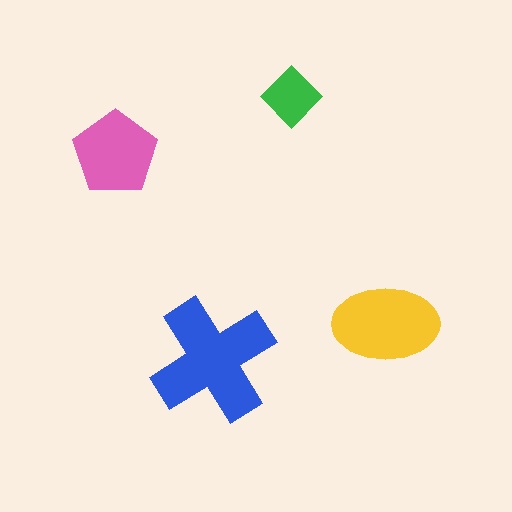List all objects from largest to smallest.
The blue cross, the yellow ellipse, the pink pentagon, the green diamond.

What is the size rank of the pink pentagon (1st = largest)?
3rd.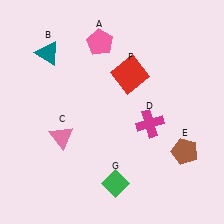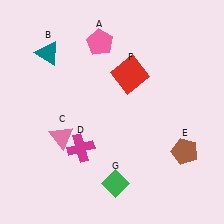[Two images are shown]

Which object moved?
The magenta cross (D) moved left.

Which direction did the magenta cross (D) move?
The magenta cross (D) moved left.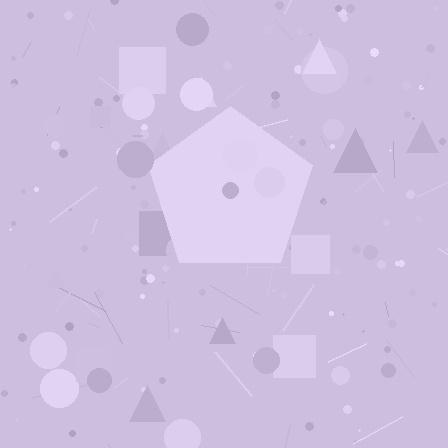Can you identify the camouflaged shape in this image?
The camouflaged shape is a pentagon.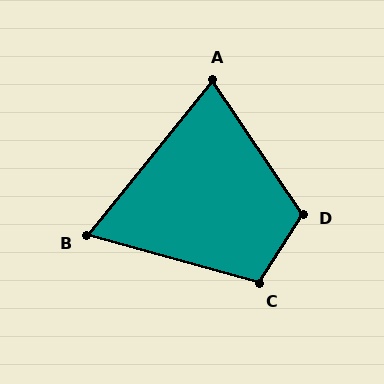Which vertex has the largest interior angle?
D, at approximately 113 degrees.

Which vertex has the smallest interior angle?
B, at approximately 67 degrees.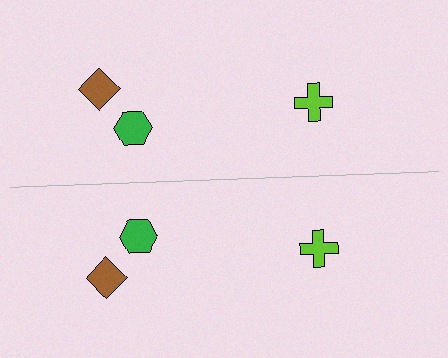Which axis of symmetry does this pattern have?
The pattern has a horizontal axis of symmetry running through the center of the image.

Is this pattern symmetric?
Yes, this pattern has bilateral (reflection) symmetry.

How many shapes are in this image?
There are 6 shapes in this image.